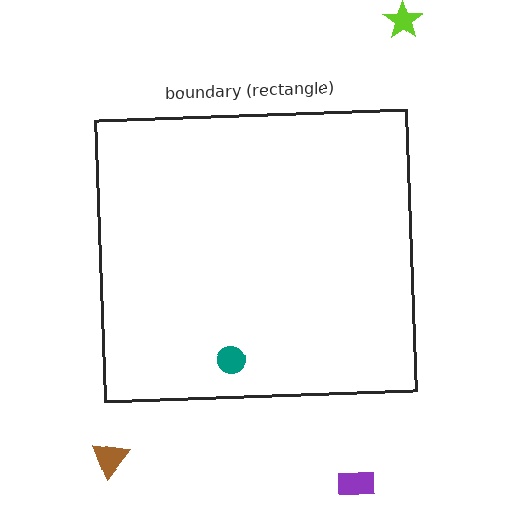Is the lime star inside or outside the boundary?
Outside.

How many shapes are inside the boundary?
1 inside, 3 outside.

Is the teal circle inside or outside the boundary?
Inside.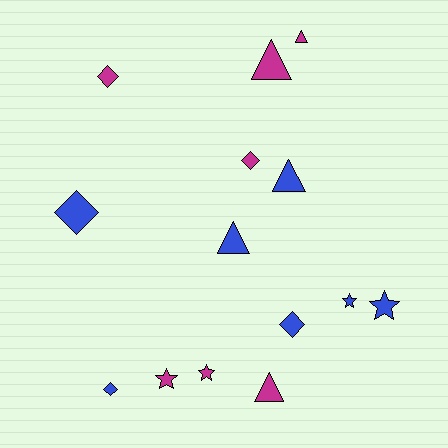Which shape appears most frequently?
Diamond, with 5 objects.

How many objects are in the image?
There are 14 objects.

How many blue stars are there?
There are 2 blue stars.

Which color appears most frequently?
Magenta, with 7 objects.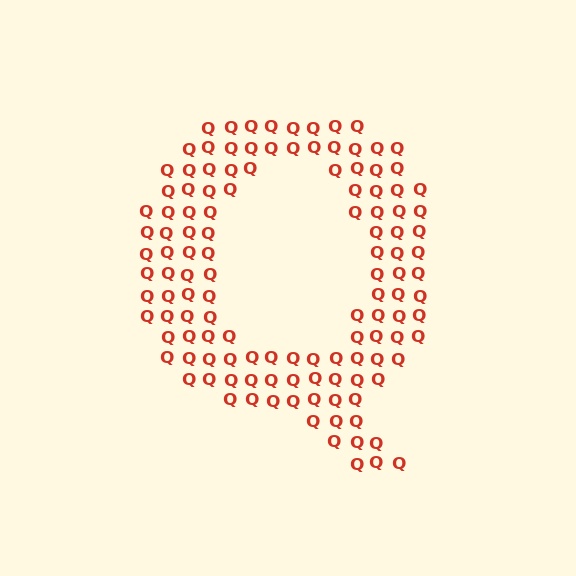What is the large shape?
The large shape is the letter Q.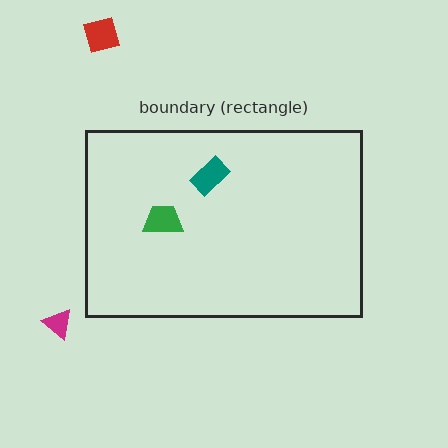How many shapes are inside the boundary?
2 inside, 2 outside.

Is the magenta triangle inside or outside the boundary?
Outside.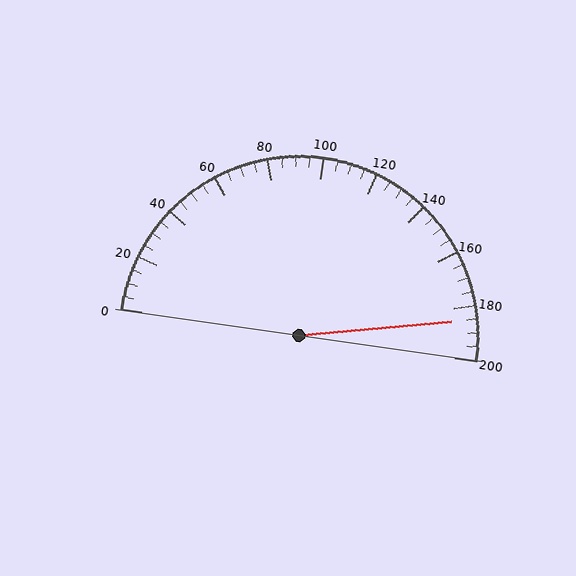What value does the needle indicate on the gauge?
The needle indicates approximately 185.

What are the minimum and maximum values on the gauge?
The gauge ranges from 0 to 200.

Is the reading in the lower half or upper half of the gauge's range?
The reading is in the upper half of the range (0 to 200).